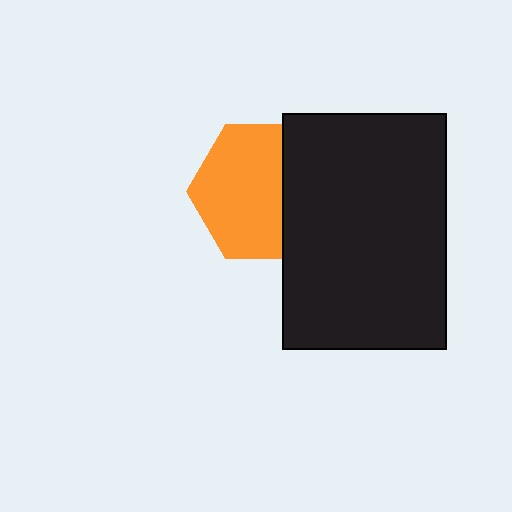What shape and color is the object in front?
The object in front is a black rectangle.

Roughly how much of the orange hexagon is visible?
Most of it is visible (roughly 65%).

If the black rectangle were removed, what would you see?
You would see the complete orange hexagon.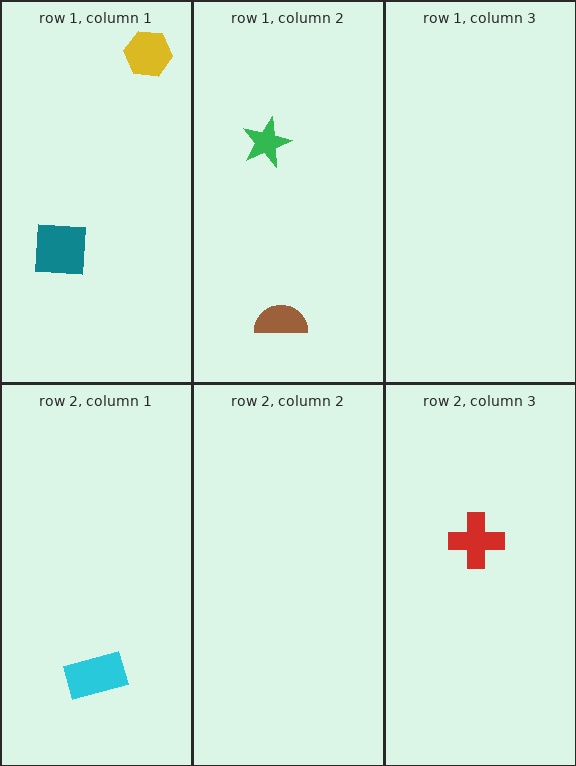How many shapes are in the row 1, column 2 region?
2.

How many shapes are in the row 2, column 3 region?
1.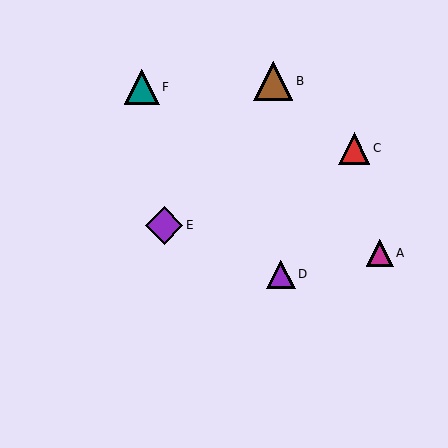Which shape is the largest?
The brown triangle (labeled B) is the largest.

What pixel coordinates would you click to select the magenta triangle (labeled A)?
Click at (380, 253) to select the magenta triangle A.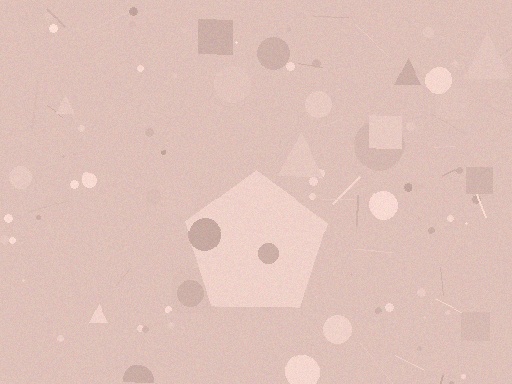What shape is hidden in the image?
A pentagon is hidden in the image.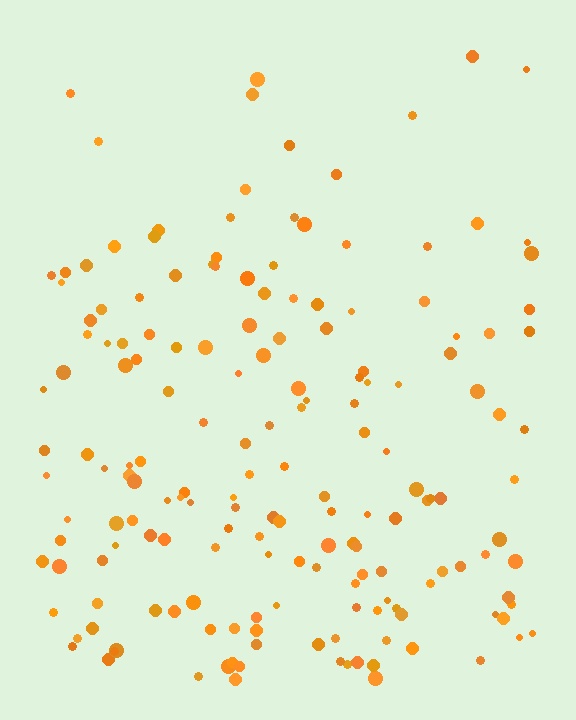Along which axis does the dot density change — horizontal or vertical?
Vertical.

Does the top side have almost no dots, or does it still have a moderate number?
Still a moderate number, just noticeably fewer than the bottom.